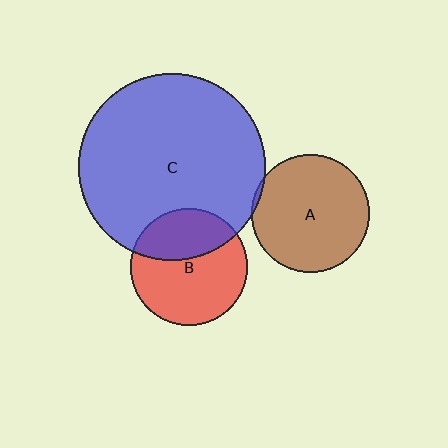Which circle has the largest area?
Circle C (blue).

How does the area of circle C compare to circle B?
Approximately 2.5 times.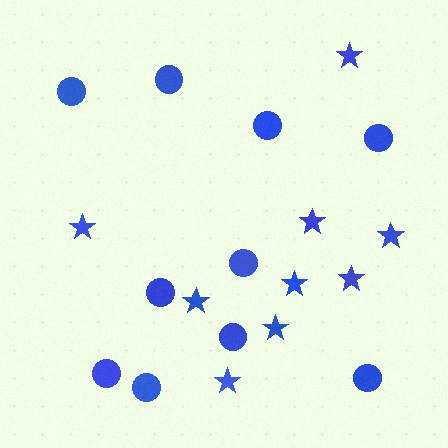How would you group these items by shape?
There are 2 groups: one group of stars (9) and one group of circles (10).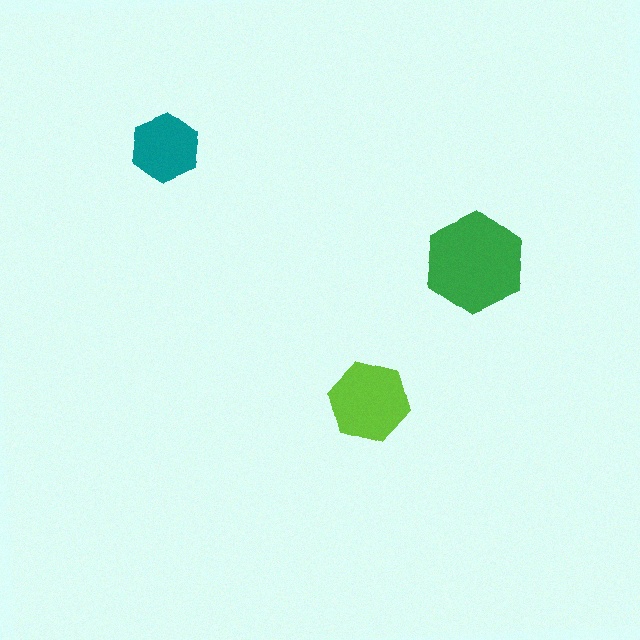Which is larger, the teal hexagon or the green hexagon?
The green one.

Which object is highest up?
The teal hexagon is topmost.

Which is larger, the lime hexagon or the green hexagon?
The green one.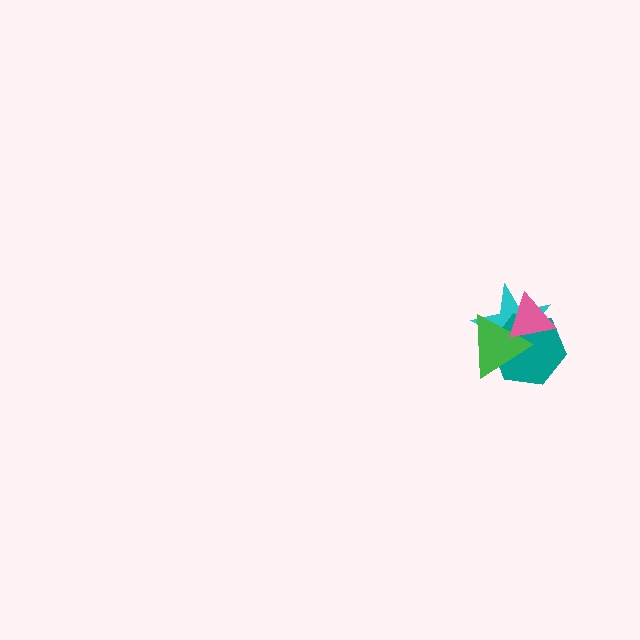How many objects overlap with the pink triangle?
3 objects overlap with the pink triangle.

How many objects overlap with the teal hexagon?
3 objects overlap with the teal hexagon.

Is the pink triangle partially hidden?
No, no other shape covers it.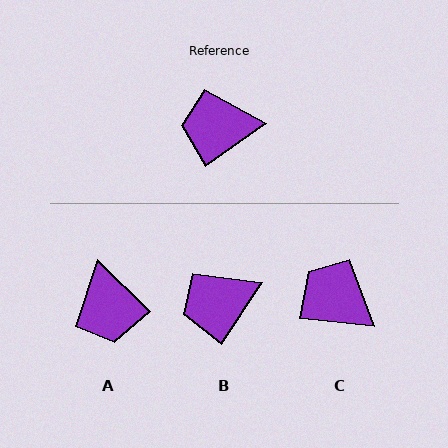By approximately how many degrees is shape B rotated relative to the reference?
Approximately 21 degrees counter-clockwise.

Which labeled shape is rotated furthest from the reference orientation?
A, about 101 degrees away.